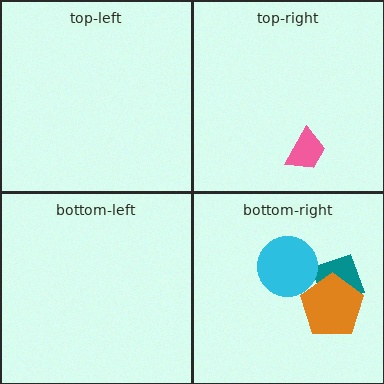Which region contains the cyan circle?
The bottom-right region.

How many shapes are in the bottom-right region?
3.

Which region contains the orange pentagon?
The bottom-right region.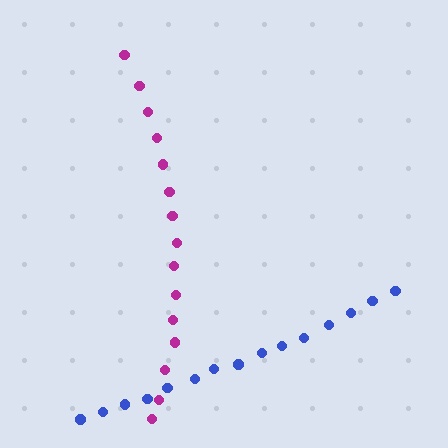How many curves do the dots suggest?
There are 2 distinct paths.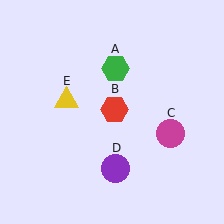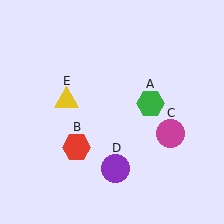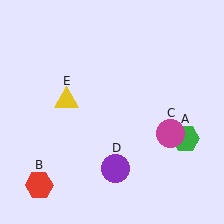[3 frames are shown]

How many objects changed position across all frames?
2 objects changed position: green hexagon (object A), red hexagon (object B).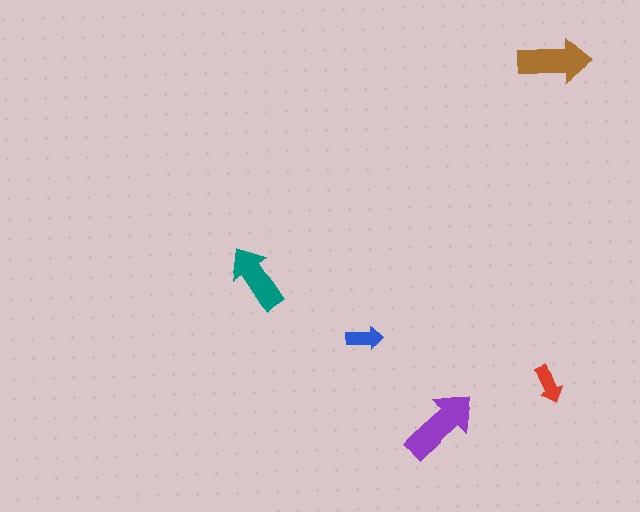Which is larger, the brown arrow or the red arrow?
The brown one.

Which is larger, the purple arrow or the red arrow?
The purple one.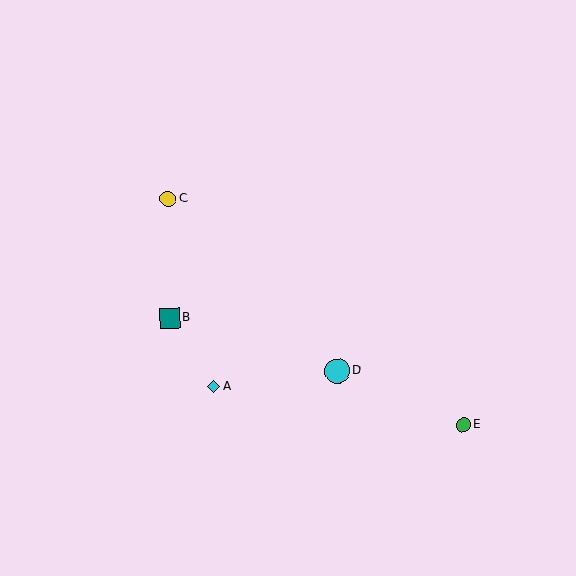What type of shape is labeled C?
Shape C is a yellow circle.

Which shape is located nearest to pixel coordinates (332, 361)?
The cyan circle (labeled D) at (337, 371) is nearest to that location.